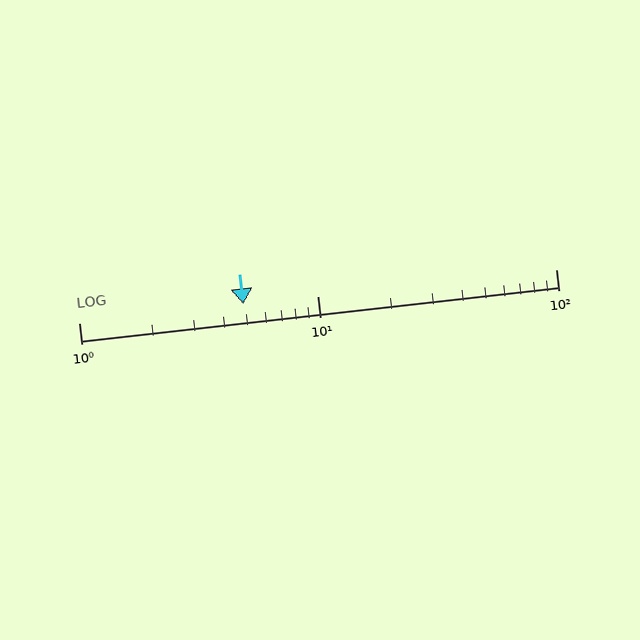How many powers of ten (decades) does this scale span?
The scale spans 2 decades, from 1 to 100.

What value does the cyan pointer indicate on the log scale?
The pointer indicates approximately 4.9.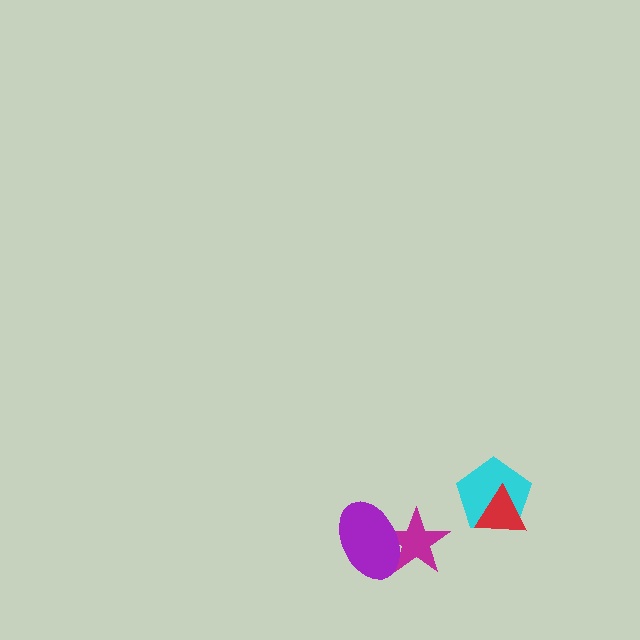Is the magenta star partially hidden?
Yes, it is partially covered by another shape.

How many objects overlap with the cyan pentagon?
1 object overlaps with the cyan pentagon.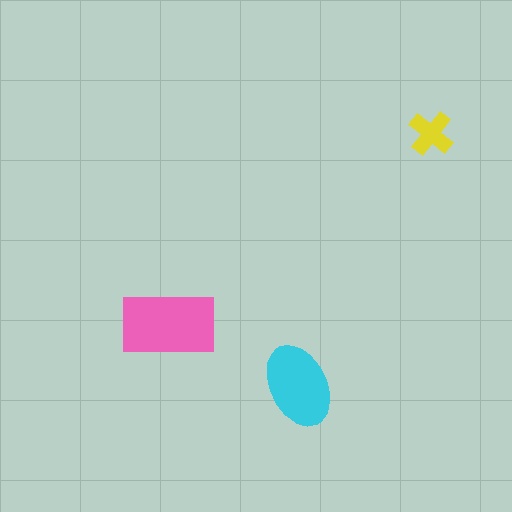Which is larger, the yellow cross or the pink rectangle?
The pink rectangle.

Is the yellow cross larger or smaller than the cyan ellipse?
Smaller.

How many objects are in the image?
There are 3 objects in the image.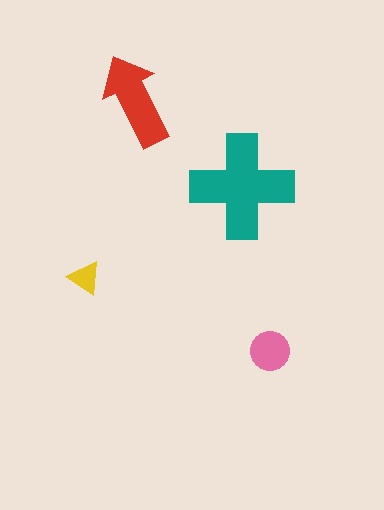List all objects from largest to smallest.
The teal cross, the red arrow, the pink circle, the yellow triangle.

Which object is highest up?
The red arrow is topmost.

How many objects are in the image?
There are 4 objects in the image.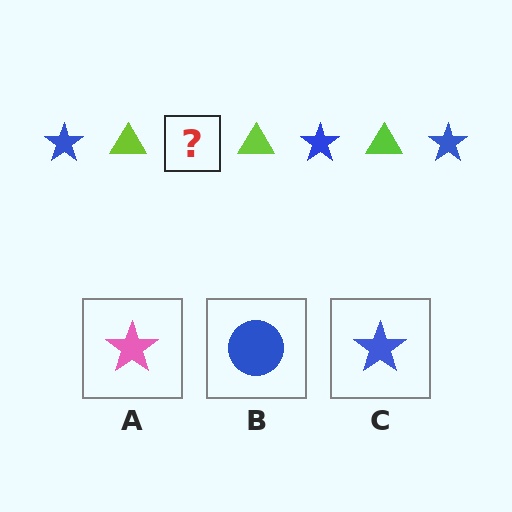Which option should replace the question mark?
Option C.